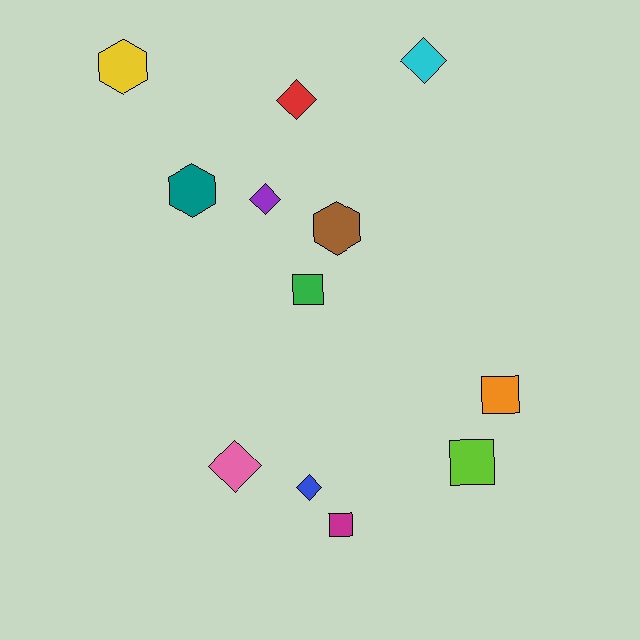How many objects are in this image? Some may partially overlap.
There are 12 objects.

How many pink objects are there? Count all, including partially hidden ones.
There is 1 pink object.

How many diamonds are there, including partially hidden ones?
There are 5 diamonds.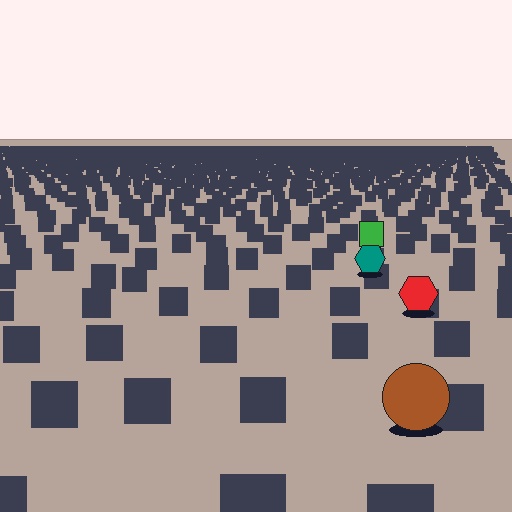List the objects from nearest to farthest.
From nearest to farthest: the brown circle, the red hexagon, the teal hexagon, the green square.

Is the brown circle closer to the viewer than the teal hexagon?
Yes. The brown circle is closer — you can tell from the texture gradient: the ground texture is coarser near it.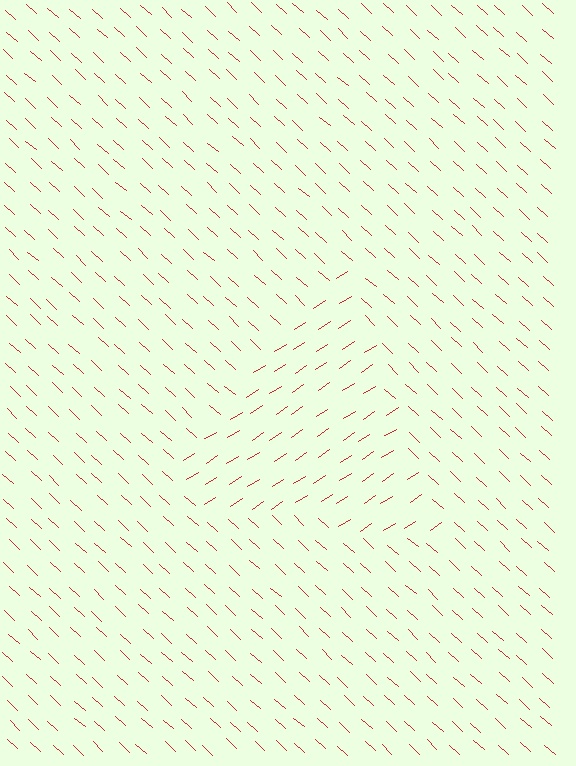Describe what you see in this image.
The image is filled with small red line segments. A triangle region in the image has lines oriented differently from the surrounding lines, creating a visible texture boundary.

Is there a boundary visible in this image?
Yes, there is a texture boundary formed by a change in line orientation.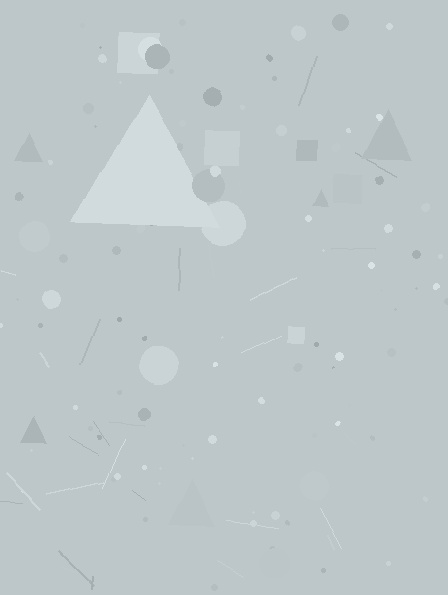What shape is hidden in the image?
A triangle is hidden in the image.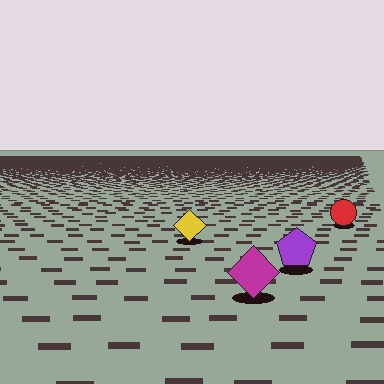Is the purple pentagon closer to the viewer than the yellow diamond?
Yes. The purple pentagon is closer — you can tell from the texture gradient: the ground texture is coarser near it.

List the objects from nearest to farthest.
From nearest to farthest: the magenta diamond, the purple pentagon, the yellow diamond, the red circle.